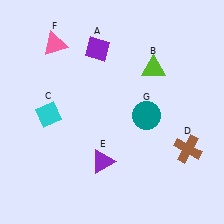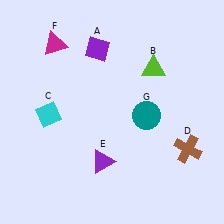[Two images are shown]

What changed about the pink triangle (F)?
In Image 1, F is pink. In Image 2, it changed to magenta.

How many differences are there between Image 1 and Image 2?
There is 1 difference between the two images.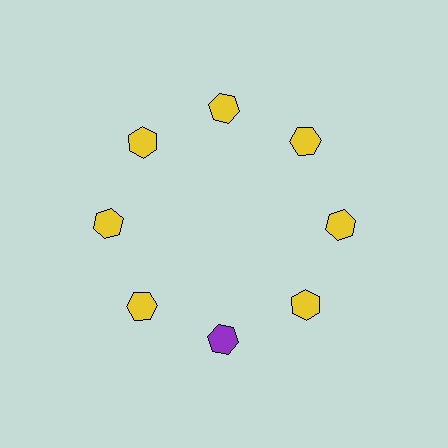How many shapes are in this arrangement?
There are 8 shapes arranged in a ring pattern.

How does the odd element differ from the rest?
It has a different color: purple instead of yellow.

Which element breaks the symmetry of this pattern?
The purple hexagon at roughly the 6 o'clock position breaks the symmetry. All other shapes are yellow hexagons.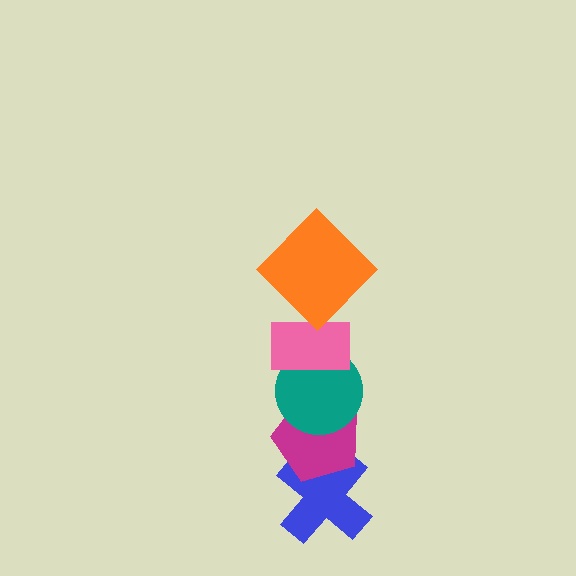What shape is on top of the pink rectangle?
The orange diamond is on top of the pink rectangle.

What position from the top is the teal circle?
The teal circle is 3rd from the top.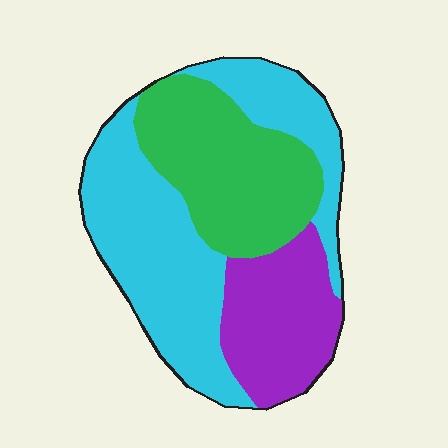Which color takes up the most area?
Cyan, at roughly 45%.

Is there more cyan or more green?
Cyan.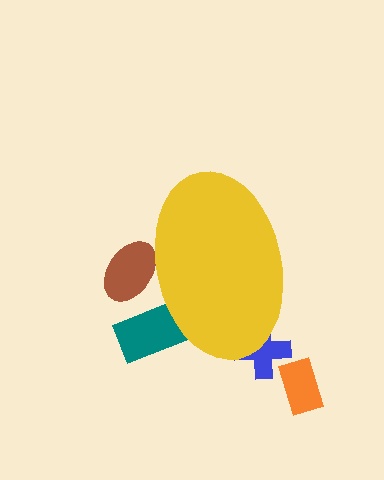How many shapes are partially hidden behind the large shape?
3 shapes are partially hidden.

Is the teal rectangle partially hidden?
Yes, the teal rectangle is partially hidden behind the yellow ellipse.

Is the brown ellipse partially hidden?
Yes, the brown ellipse is partially hidden behind the yellow ellipse.